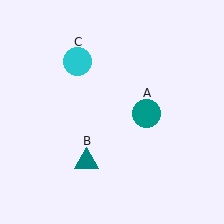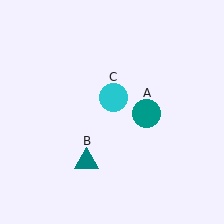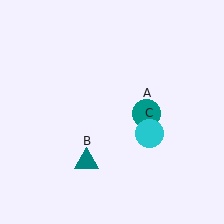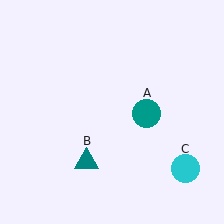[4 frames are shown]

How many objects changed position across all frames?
1 object changed position: cyan circle (object C).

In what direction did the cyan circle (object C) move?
The cyan circle (object C) moved down and to the right.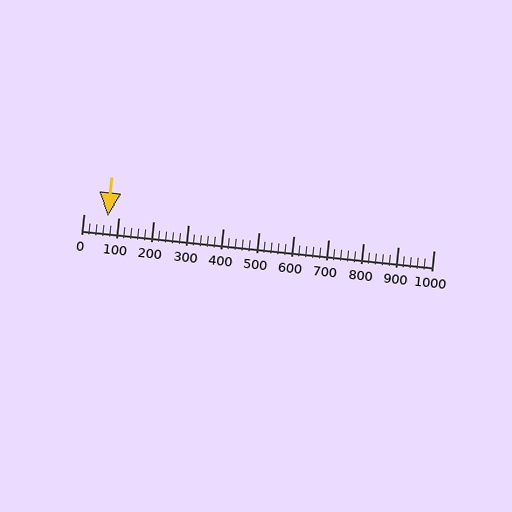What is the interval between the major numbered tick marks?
The major tick marks are spaced 100 units apart.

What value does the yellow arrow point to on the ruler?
The yellow arrow points to approximately 71.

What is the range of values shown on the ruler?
The ruler shows values from 0 to 1000.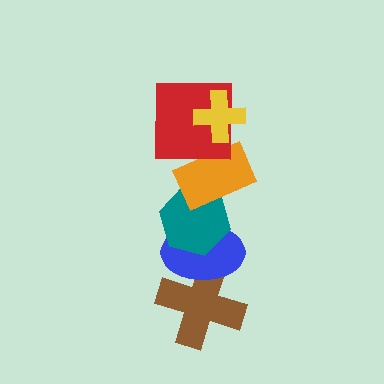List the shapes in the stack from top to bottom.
From top to bottom: the yellow cross, the red square, the orange rectangle, the teal hexagon, the blue ellipse, the brown cross.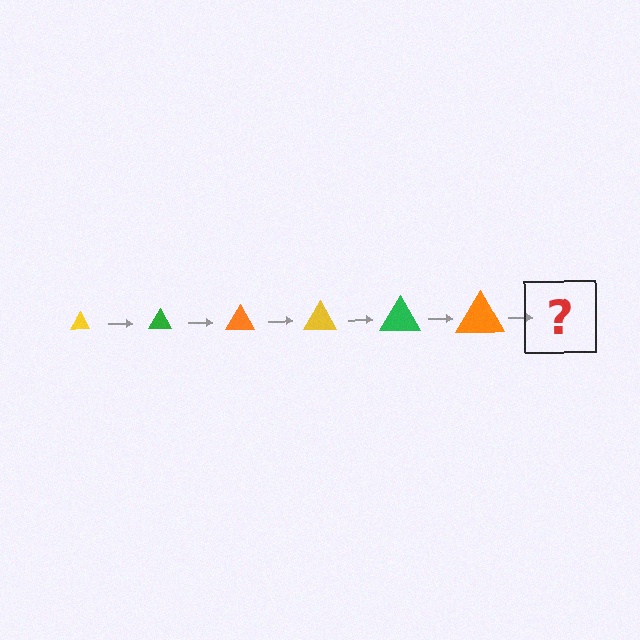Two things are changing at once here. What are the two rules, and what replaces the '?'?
The two rules are that the triangle grows larger each step and the color cycles through yellow, green, and orange. The '?' should be a yellow triangle, larger than the previous one.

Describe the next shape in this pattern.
It should be a yellow triangle, larger than the previous one.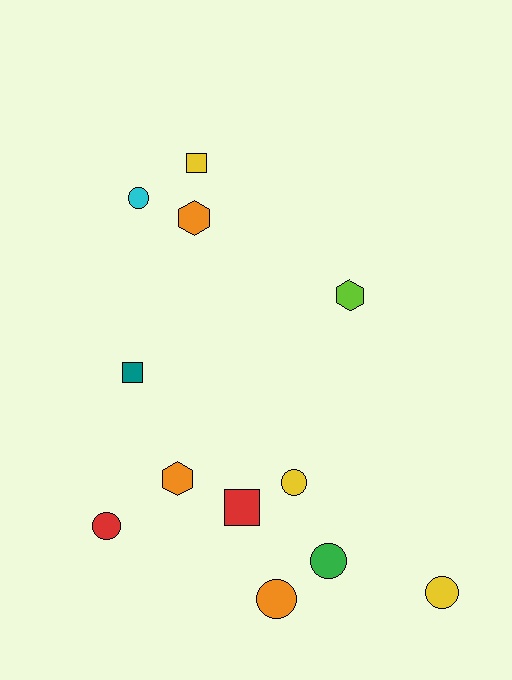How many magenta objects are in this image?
There are no magenta objects.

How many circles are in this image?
There are 6 circles.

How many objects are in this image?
There are 12 objects.